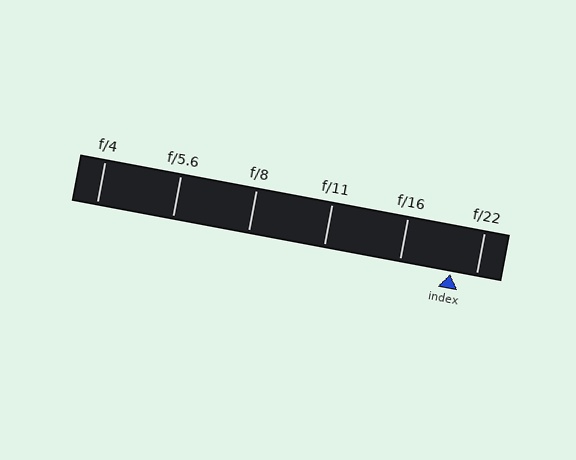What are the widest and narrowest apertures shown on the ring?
The widest aperture shown is f/4 and the narrowest is f/22.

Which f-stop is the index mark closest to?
The index mark is closest to f/22.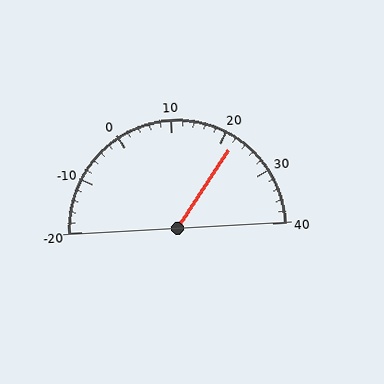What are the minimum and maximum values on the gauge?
The gauge ranges from -20 to 40.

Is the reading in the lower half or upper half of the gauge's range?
The reading is in the upper half of the range (-20 to 40).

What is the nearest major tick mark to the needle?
The nearest major tick mark is 20.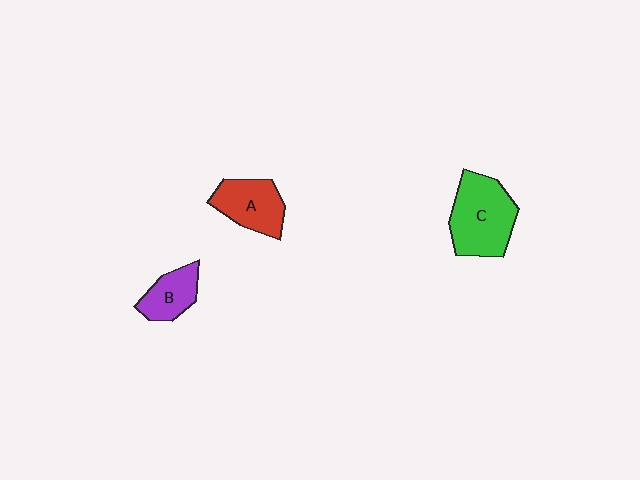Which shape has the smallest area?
Shape B (purple).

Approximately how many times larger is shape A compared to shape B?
Approximately 1.3 times.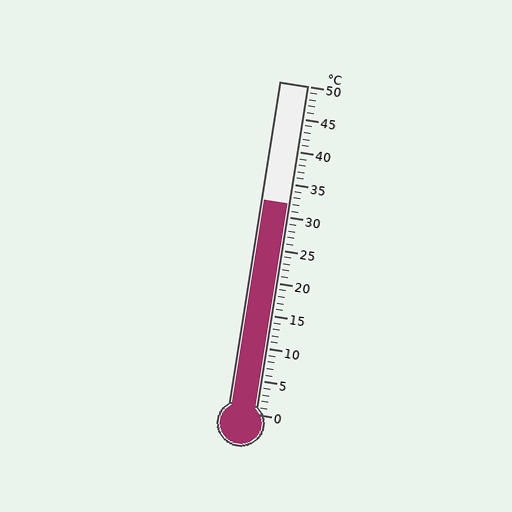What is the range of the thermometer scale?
The thermometer scale ranges from 0°C to 50°C.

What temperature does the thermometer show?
The thermometer shows approximately 32°C.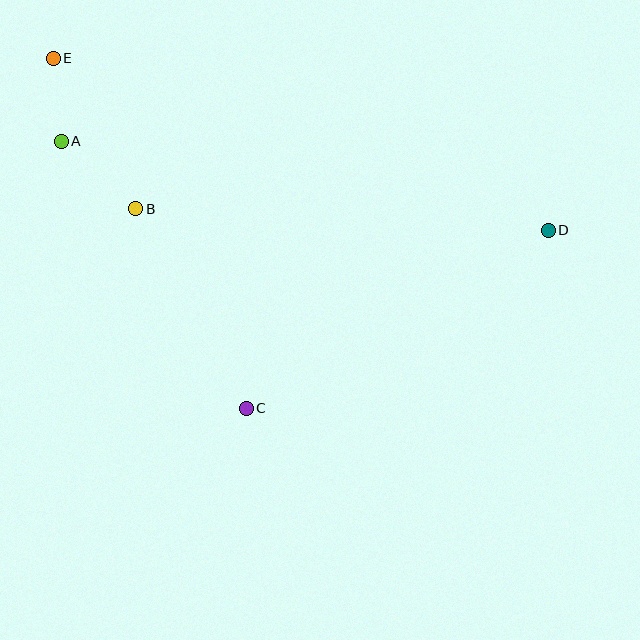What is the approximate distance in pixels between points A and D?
The distance between A and D is approximately 495 pixels.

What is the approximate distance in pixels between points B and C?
The distance between B and C is approximately 228 pixels.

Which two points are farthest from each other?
Points D and E are farthest from each other.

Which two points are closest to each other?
Points A and E are closest to each other.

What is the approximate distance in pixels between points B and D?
The distance between B and D is approximately 413 pixels.